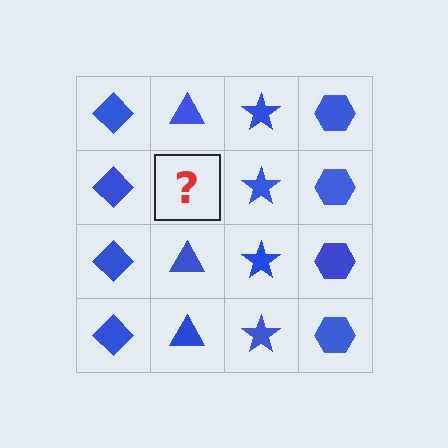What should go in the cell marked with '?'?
The missing cell should contain a blue triangle.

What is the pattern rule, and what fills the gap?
The rule is that each column has a consistent shape. The gap should be filled with a blue triangle.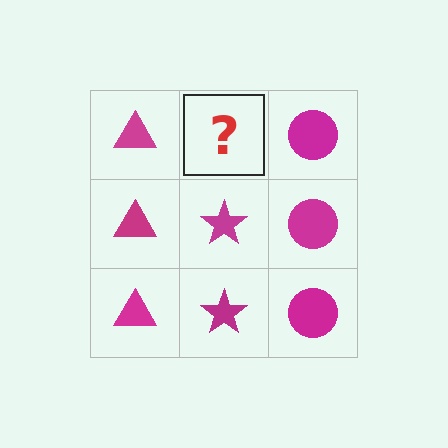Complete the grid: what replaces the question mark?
The question mark should be replaced with a magenta star.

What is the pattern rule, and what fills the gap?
The rule is that each column has a consistent shape. The gap should be filled with a magenta star.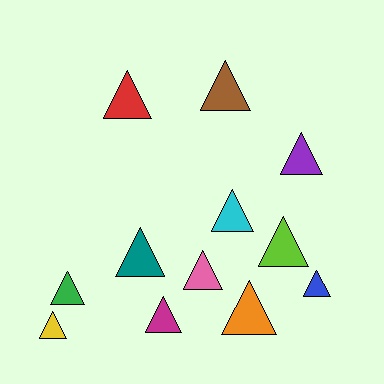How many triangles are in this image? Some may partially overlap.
There are 12 triangles.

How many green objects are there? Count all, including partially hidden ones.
There is 1 green object.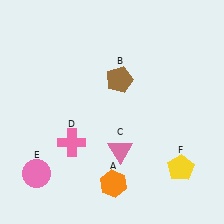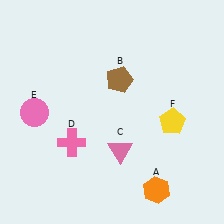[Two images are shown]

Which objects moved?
The objects that moved are: the orange hexagon (A), the pink circle (E), the yellow pentagon (F).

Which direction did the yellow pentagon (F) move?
The yellow pentagon (F) moved up.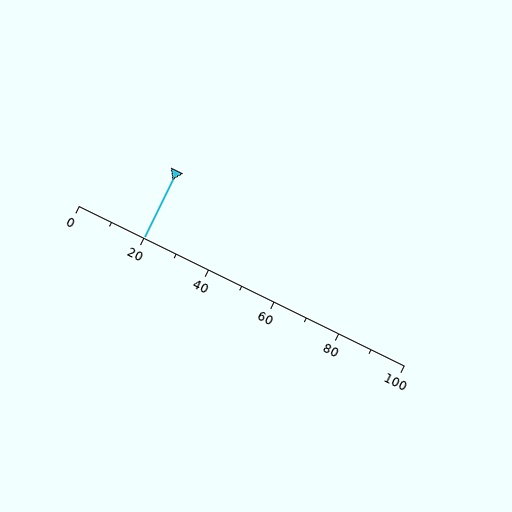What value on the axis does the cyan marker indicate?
The marker indicates approximately 20.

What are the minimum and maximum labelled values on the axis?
The axis runs from 0 to 100.